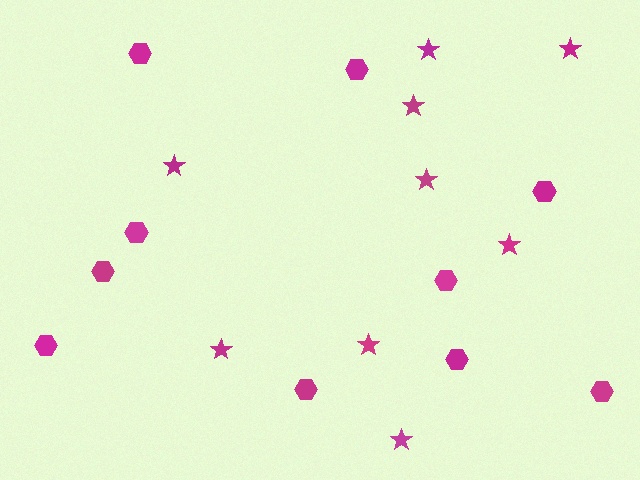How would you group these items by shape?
There are 2 groups: one group of hexagons (10) and one group of stars (9).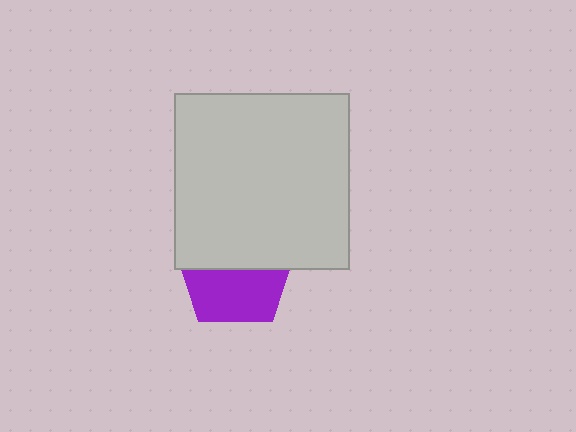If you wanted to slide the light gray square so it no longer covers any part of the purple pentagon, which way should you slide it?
Slide it up — that is the most direct way to separate the two shapes.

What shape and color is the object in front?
The object in front is a light gray square.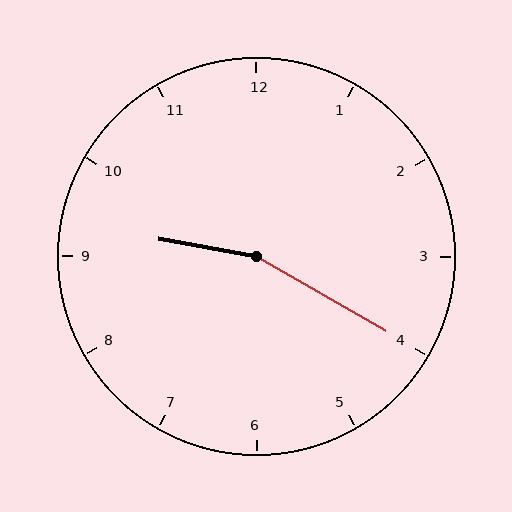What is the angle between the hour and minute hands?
Approximately 160 degrees.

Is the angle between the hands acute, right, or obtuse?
It is obtuse.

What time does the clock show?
9:20.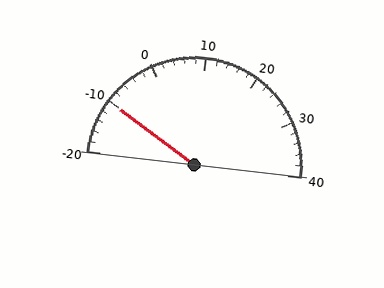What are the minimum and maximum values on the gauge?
The gauge ranges from -20 to 40.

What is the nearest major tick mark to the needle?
The nearest major tick mark is -10.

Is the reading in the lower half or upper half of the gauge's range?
The reading is in the lower half of the range (-20 to 40).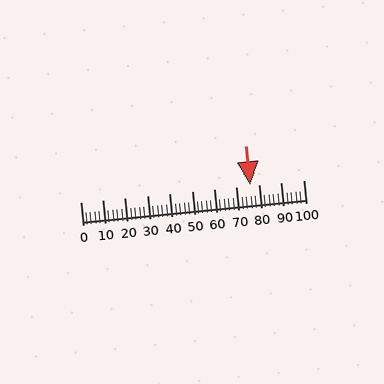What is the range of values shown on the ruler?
The ruler shows values from 0 to 100.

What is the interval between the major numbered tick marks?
The major tick marks are spaced 10 units apart.